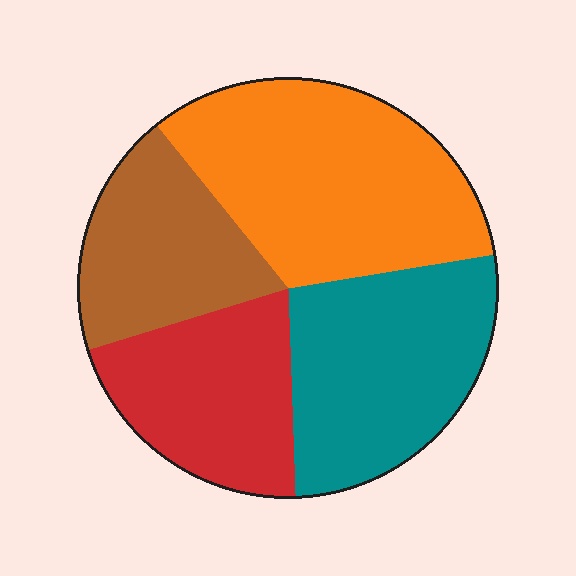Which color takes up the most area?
Orange, at roughly 35%.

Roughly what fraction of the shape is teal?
Teal takes up about one quarter (1/4) of the shape.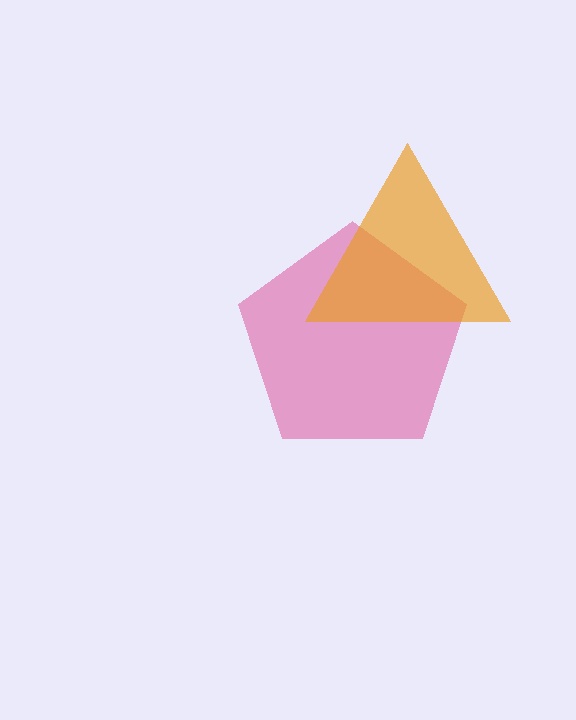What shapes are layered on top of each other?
The layered shapes are: a pink pentagon, an orange triangle.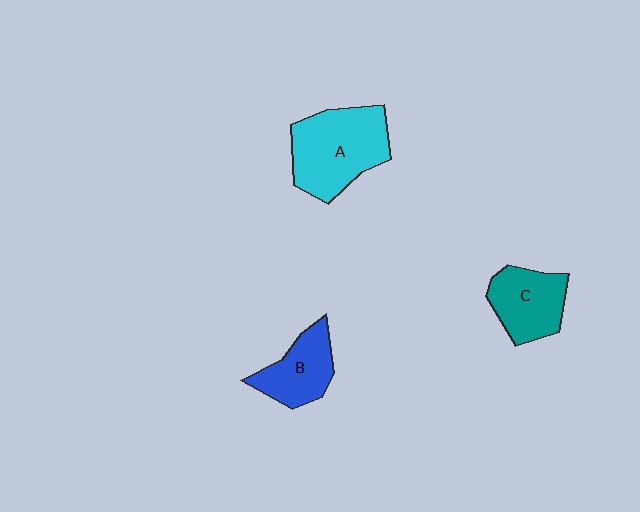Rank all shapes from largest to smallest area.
From largest to smallest: A (cyan), C (teal), B (blue).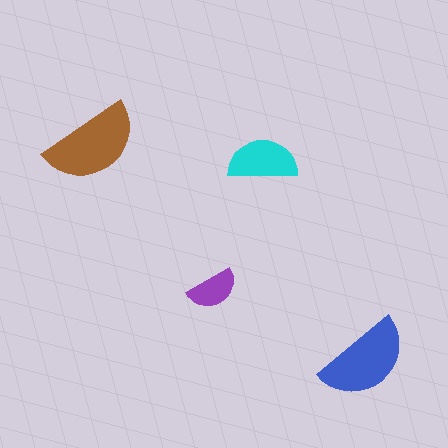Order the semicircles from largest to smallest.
the brown one, the blue one, the cyan one, the purple one.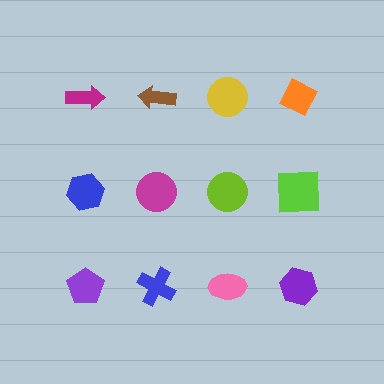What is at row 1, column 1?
A magenta arrow.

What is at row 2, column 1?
A blue hexagon.